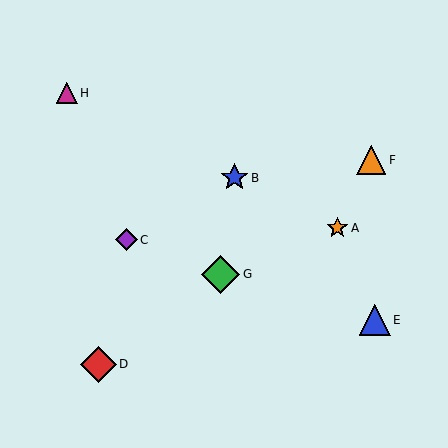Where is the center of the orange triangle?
The center of the orange triangle is at (371, 160).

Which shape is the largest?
The green diamond (labeled G) is the largest.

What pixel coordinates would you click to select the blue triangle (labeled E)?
Click at (375, 320) to select the blue triangle E.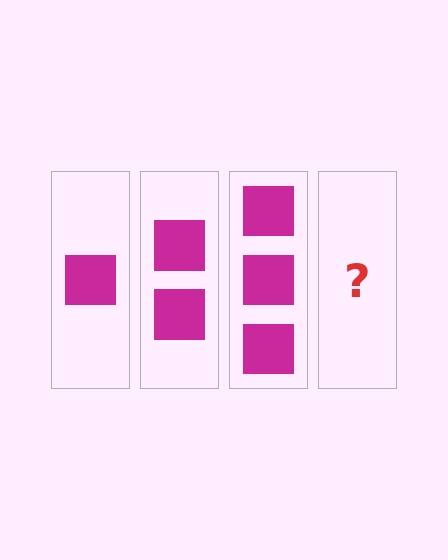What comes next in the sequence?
The next element should be 4 squares.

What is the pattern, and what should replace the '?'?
The pattern is that each step adds one more square. The '?' should be 4 squares.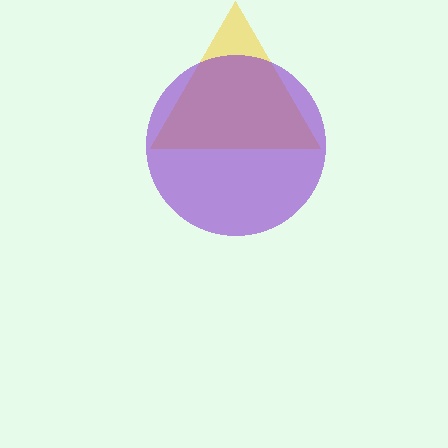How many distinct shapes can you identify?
There are 2 distinct shapes: a yellow triangle, a purple circle.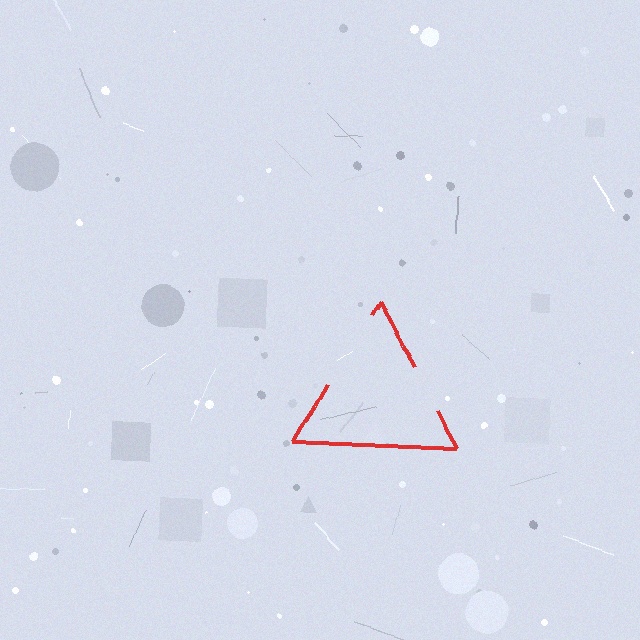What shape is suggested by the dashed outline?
The dashed outline suggests a triangle.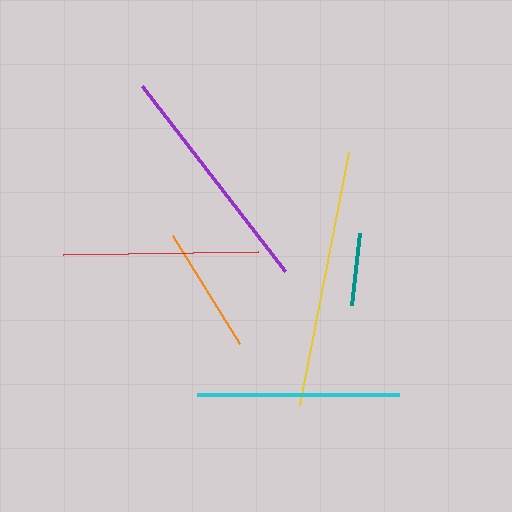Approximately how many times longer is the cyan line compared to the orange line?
The cyan line is approximately 1.6 times the length of the orange line.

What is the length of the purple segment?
The purple segment is approximately 234 pixels long.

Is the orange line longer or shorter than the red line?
The red line is longer than the orange line.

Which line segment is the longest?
The yellow line is the longest at approximately 257 pixels.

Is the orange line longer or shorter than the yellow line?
The yellow line is longer than the orange line.